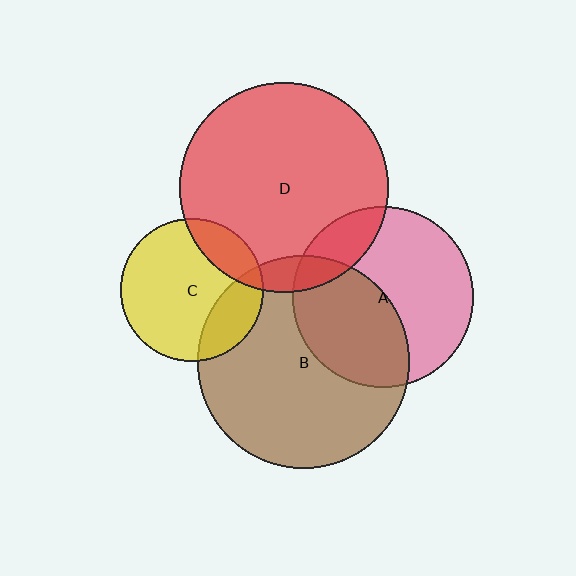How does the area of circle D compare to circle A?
Approximately 1.3 times.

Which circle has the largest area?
Circle B (brown).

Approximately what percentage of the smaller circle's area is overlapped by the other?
Approximately 20%.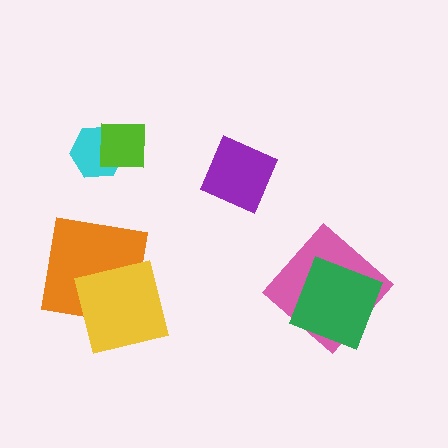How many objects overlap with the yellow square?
1 object overlaps with the yellow square.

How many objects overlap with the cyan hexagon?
1 object overlaps with the cyan hexagon.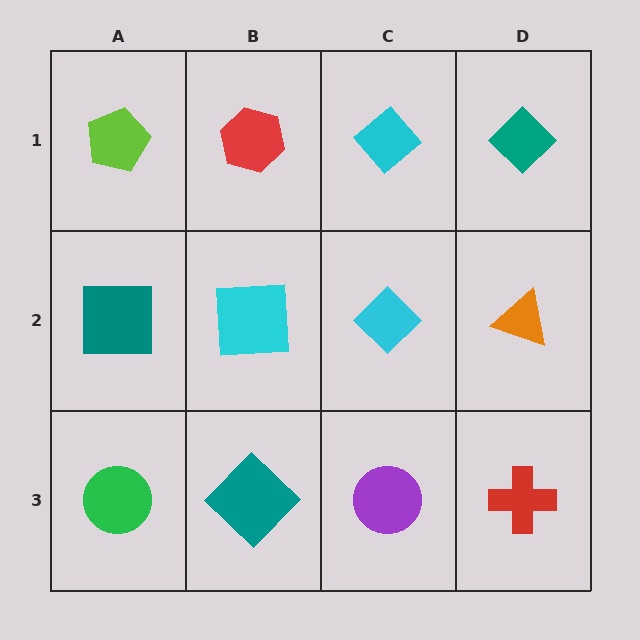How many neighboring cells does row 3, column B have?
3.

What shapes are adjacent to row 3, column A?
A teal square (row 2, column A), a teal diamond (row 3, column B).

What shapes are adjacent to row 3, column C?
A cyan diamond (row 2, column C), a teal diamond (row 3, column B), a red cross (row 3, column D).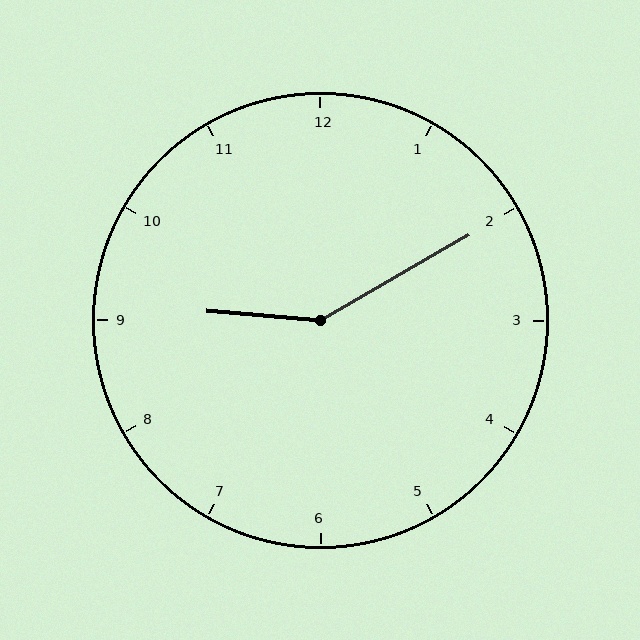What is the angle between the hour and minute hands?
Approximately 145 degrees.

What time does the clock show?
9:10.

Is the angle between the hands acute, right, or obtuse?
It is obtuse.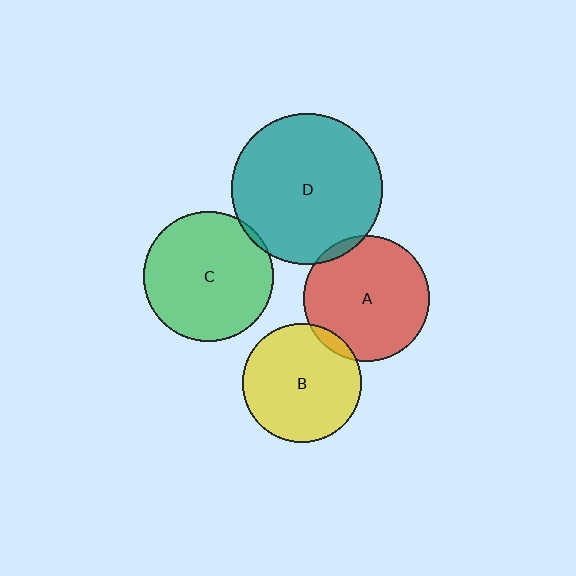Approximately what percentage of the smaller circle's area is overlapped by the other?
Approximately 5%.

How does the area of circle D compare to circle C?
Approximately 1.3 times.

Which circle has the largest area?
Circle D (teal).